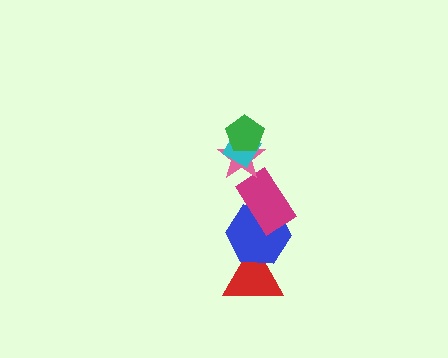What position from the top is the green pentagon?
The green pentagon is 1st from the top.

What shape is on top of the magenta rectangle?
The pink star is on top of the magenta rectangle.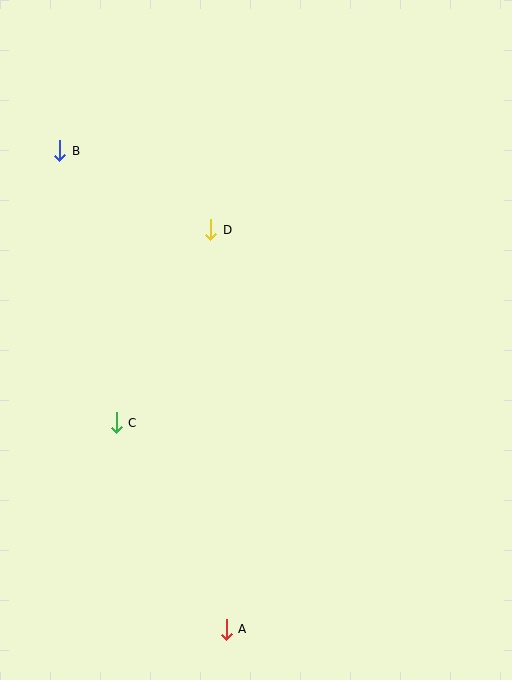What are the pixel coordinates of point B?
Point B is at (60, 151).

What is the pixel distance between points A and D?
The distance between A and D is 400 pixels.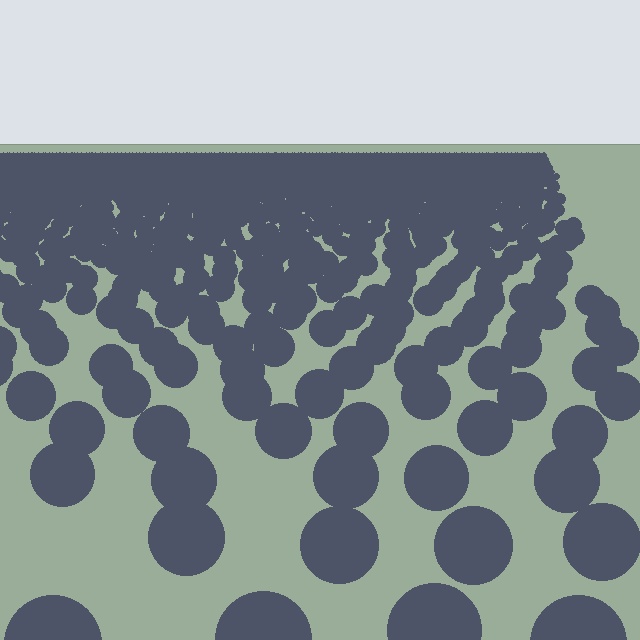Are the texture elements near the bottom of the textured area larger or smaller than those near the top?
Larger. Near the bottom, elements are closer to the viewer and appear at a bigger on-screen size.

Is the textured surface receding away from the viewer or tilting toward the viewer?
The surface is receding away from the viewer. Texture elements get smaller and denser toward the top.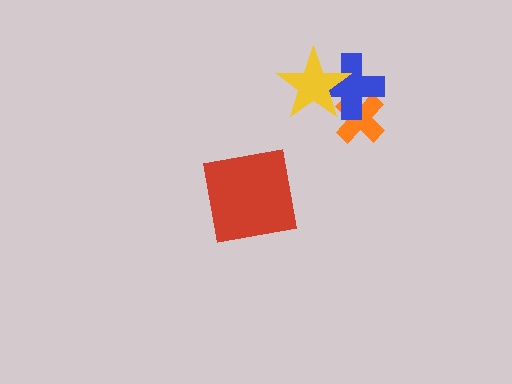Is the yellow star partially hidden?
No, no other shape covers it.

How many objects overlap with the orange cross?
2 objects overlap with the orange cross.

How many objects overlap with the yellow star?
2 objects overlap with the yellow star.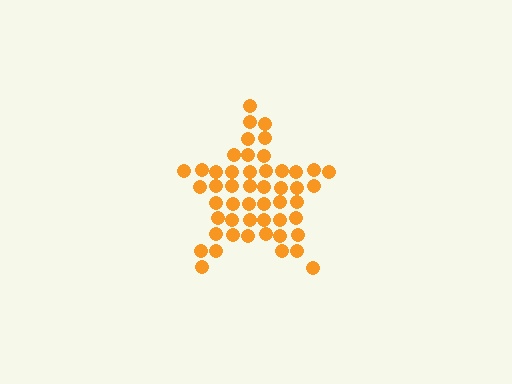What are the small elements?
The small elements are circles.